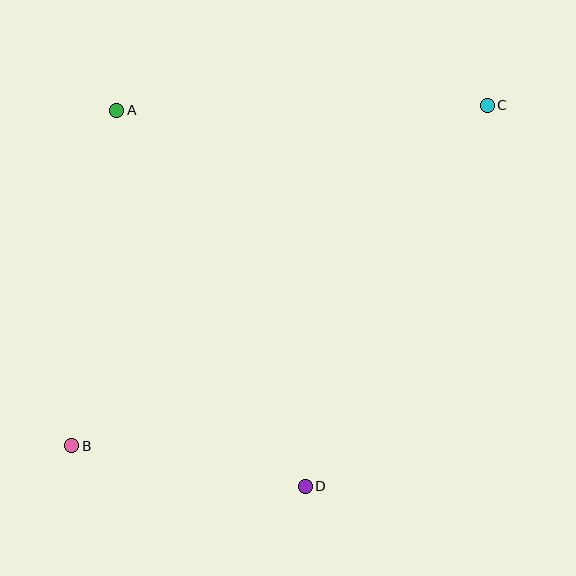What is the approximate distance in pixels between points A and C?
The distance between A and C is approximately 370 pixels.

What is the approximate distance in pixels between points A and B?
The distance between A and B is approximately 339 pixels.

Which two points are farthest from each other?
Points B and C are farthest from each other.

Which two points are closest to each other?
Points B and D are closest to each other.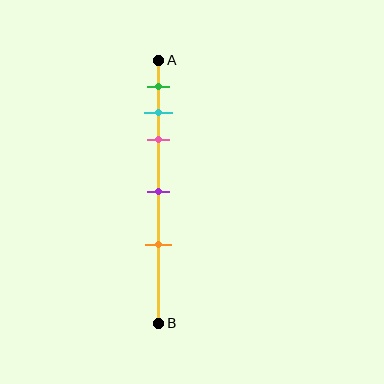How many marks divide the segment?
There are 5 marks dividing the segment.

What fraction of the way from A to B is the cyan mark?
The cyan mark is approximately 20% (0.2) of the way from A to B.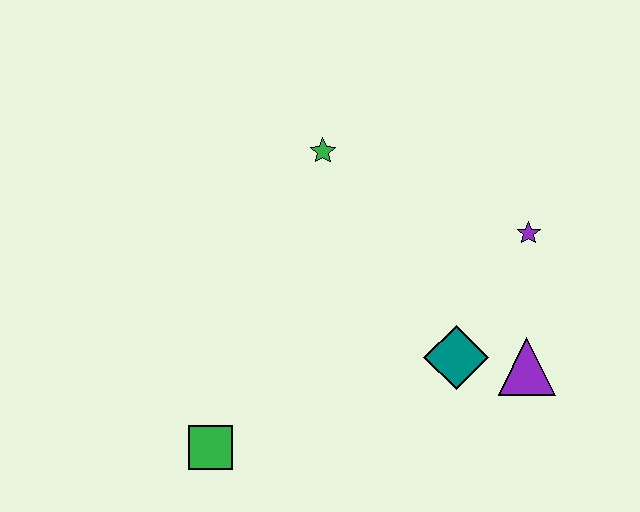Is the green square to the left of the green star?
Yes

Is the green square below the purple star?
Yes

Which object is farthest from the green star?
The green square is farthest from the green star.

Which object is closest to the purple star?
The purple triangle is closest to the purple star.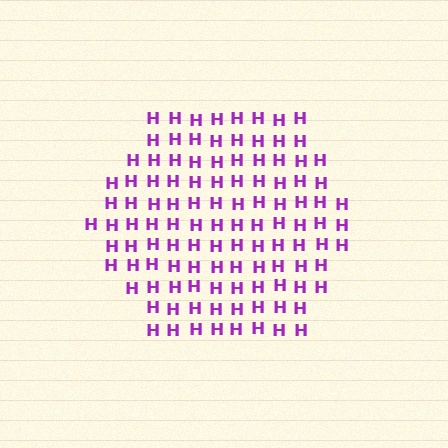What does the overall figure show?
The overall figure shows a hexagon.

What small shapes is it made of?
It is made of small letter H's.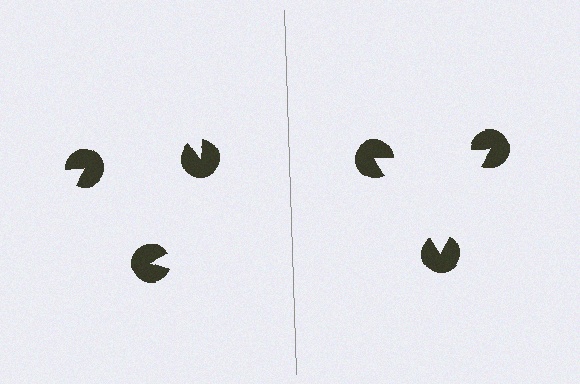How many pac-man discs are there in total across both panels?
6 — 3 on each side.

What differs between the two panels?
The pac-man discs are positioned identically on both sides; only the wedge orientations differ. On the right they align to a triangle; on the left they are misaligned.